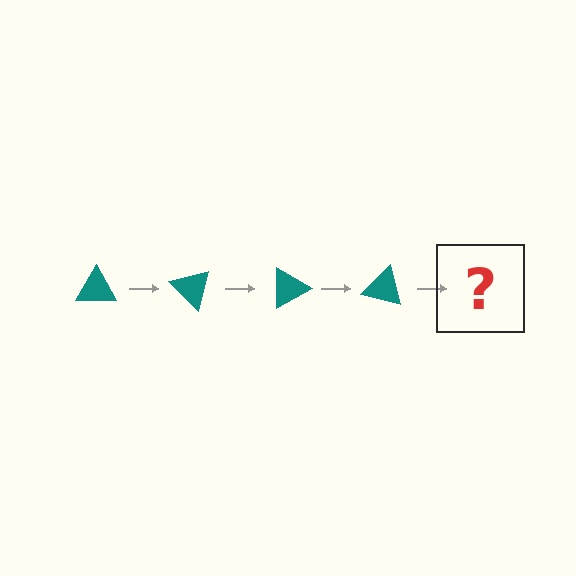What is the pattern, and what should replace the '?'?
The pattern is that the triangle rotates 45 degrees each step. The '?' should be a teal triangle rotated 180 degrees.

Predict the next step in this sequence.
The next step is a teal triangle rotated 180 degrees.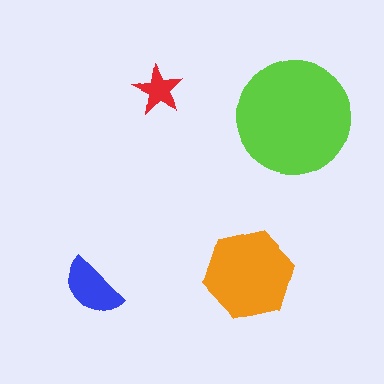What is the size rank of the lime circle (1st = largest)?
1st.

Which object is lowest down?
The blue semicircle is bottommost.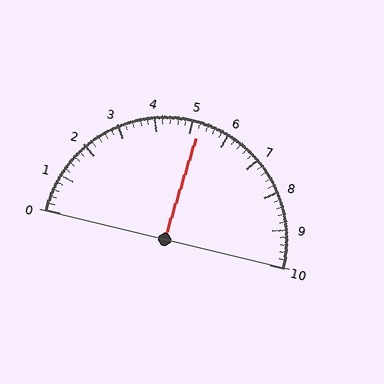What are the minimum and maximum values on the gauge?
The gauge ranges from 0 to 10.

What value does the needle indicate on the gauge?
The needle indicates approximately 5.2.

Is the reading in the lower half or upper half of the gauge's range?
The reading is in the upper half of the range (0 to 10).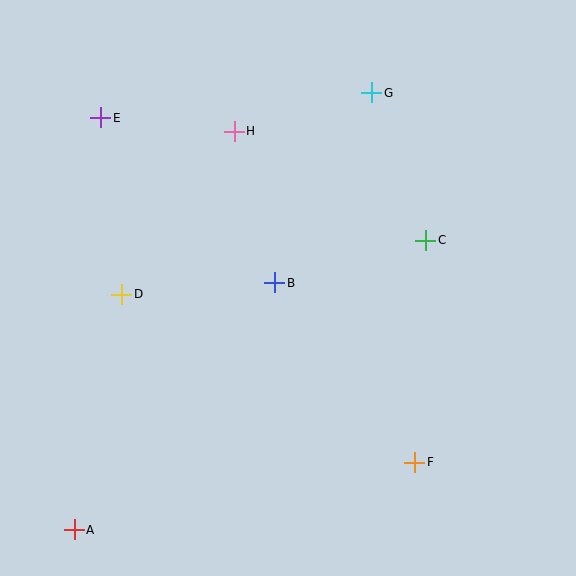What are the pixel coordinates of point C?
Point C is at (426, 240).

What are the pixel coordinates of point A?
Point A is at (74, 530).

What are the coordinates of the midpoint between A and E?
The midpoint between A and E is at (88, 324).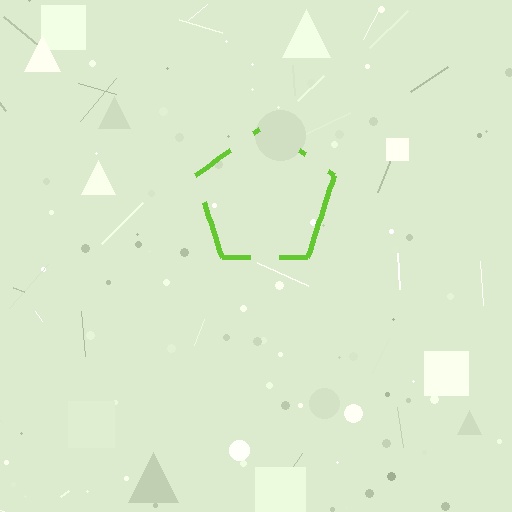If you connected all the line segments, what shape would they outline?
They would outline a pentagon.